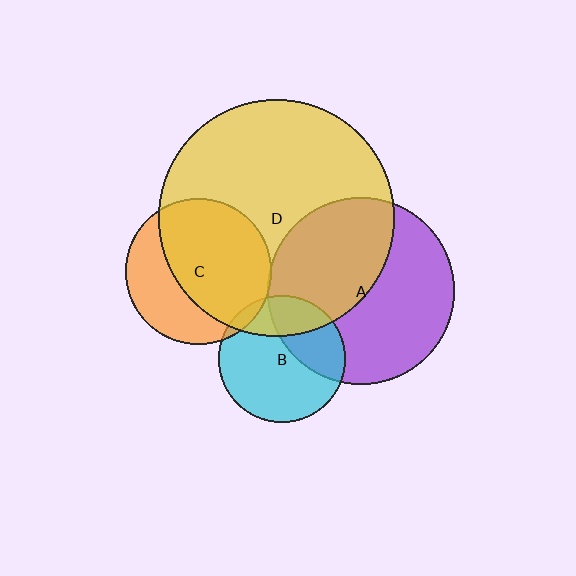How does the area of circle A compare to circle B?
Approximately 2.2 times.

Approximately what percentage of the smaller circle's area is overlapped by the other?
Approximately 5%.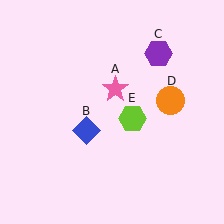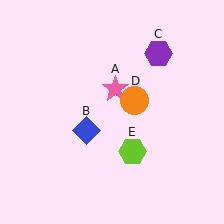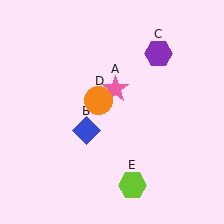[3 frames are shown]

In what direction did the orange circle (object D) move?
The orange circle (object D) moved left.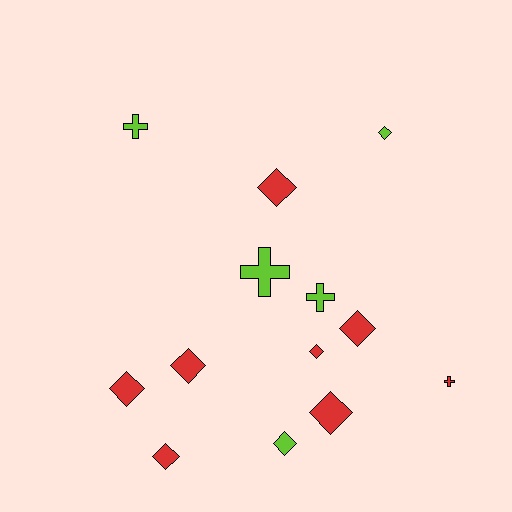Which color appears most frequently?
Red, with 8 objects.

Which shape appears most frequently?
Diamond, with 9 objects.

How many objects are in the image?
There are 13 objects.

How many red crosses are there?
There is 1 red cross.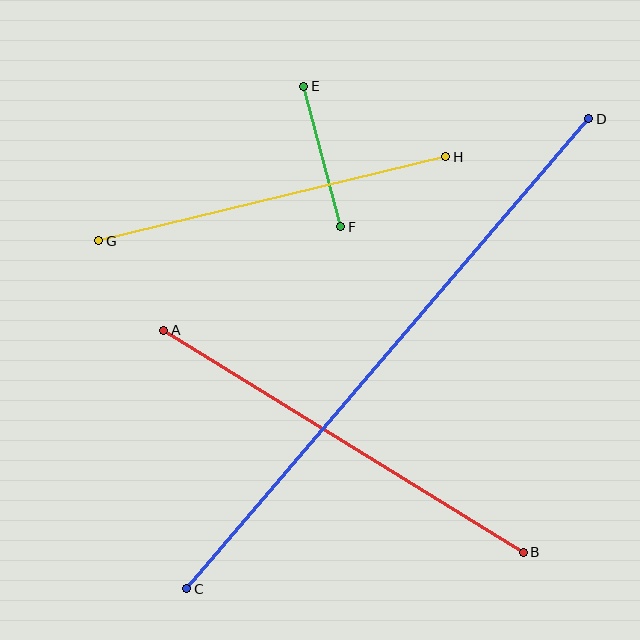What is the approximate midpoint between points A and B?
The midpoint is at approximately (344, 441) pixels.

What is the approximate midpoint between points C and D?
The midpoint is at approximately (388, 354) pixels.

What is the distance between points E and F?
The distance is approximately 145 pixels.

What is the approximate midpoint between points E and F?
The midpoint is at approximately (322, 157) pixels.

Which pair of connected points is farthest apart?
Points C and D are farthest apart.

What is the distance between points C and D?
The distance is approximately 619 pixels.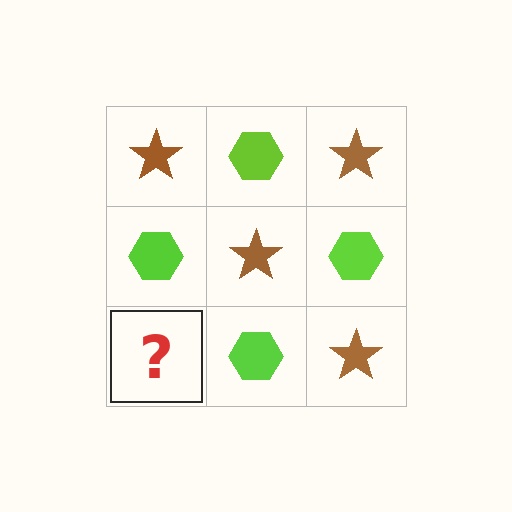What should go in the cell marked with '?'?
The missing cell should contain a brown star.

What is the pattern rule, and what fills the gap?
The rule is that it alternates brown star and lime hexagon in a checkerboard pattern. The gap should be filled with a brown star.